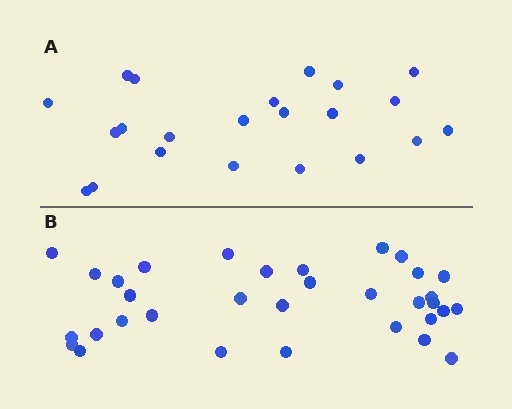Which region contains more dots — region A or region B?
Region B (the bottom region) has more dots.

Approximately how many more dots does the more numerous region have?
Region B has roughly 12 or so more dots than region A.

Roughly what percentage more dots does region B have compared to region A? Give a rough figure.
About 50% more.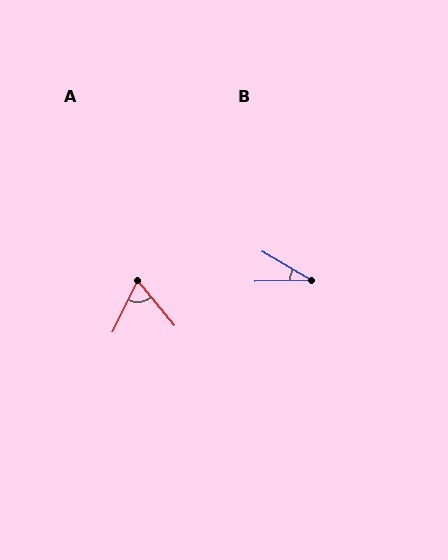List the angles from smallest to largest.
B (33°), A (65°).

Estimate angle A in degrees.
Approximately 65 degrees.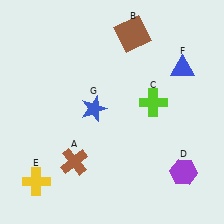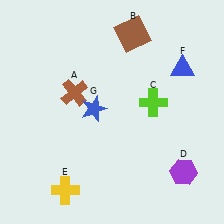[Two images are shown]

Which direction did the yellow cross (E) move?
The yellow cross (E) moved right.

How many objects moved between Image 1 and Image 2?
2 objects moved between the two images.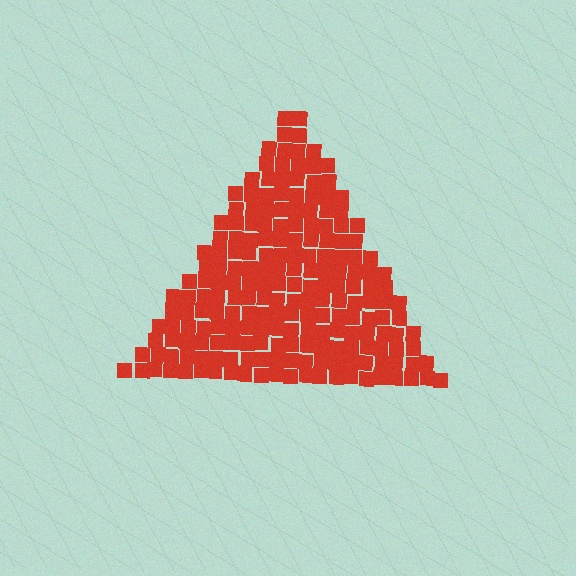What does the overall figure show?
The overall figure shows a triangle.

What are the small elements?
The small elements are squares.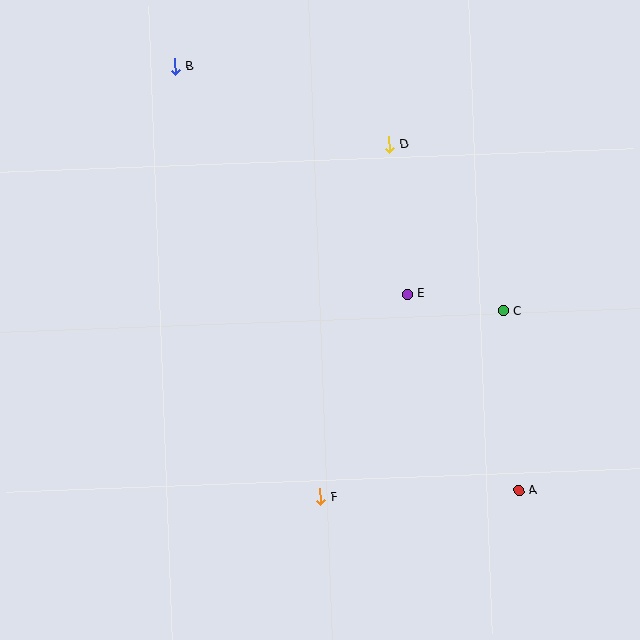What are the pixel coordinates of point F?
Point F is at (320, 497).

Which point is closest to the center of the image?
Point E at (407, 294) is closest to the center.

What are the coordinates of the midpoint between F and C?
The midpoint between F and C is at (412, 404).